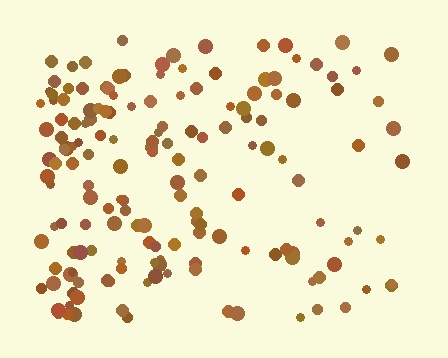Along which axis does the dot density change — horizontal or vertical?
Horizontal.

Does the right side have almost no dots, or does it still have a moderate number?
Still a moderate number, just noticeably fewer than the left.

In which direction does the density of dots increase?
From right to left, with the left side densest.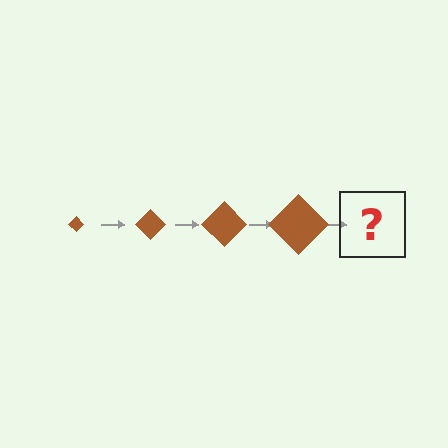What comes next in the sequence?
The next element should be a brown diamond, larger than the previous one.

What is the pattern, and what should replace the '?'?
The pattern is that the diamond gets progressively larger each step. The '?' should be a brown diamond, larger than the previous one.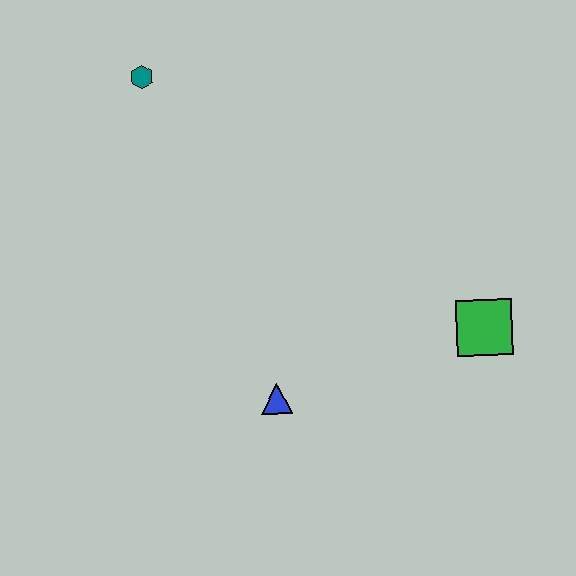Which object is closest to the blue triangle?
The green square is closest to the blue triangle.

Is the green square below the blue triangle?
No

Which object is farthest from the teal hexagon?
The green square is farthest from the teal hexagon.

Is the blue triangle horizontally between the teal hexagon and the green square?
Yes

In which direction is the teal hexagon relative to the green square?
The teal hexagon is to the left of the green square.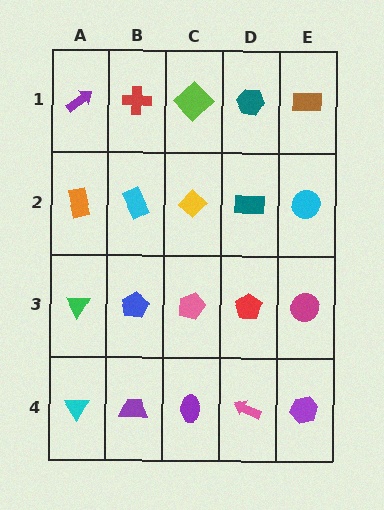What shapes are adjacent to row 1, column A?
An orange rectangle (row 2, column A), a red cross (row 1, column B).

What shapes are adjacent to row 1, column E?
A cyan circle (row 2, column E), a teal hexagon (row 1, column D).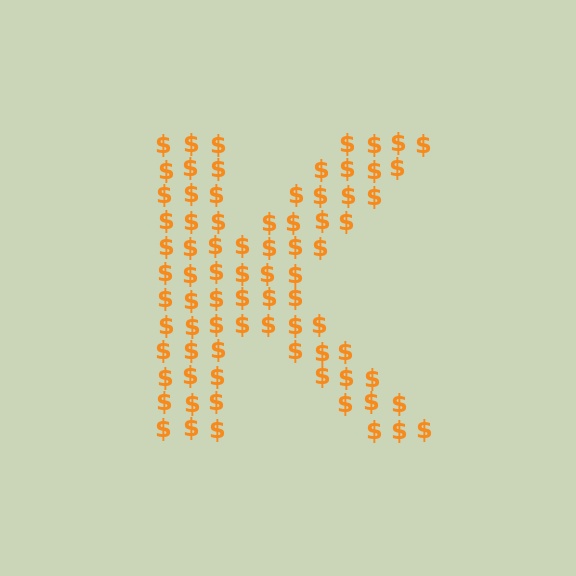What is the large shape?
The large shape is the letter K.